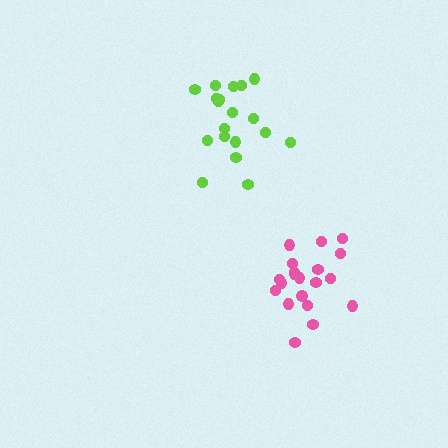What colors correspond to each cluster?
The clusters are colored: pink, lime.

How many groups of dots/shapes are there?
There are 2 groups.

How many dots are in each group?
Group 1: 20 dots, Group 2: 19 dots (39 total).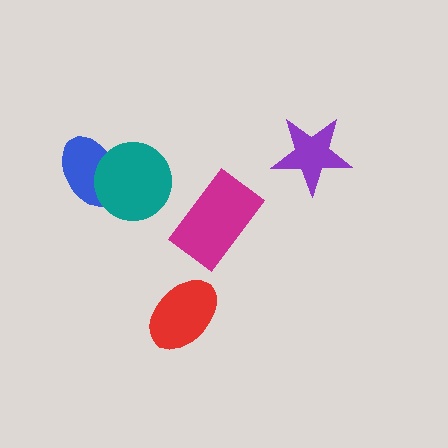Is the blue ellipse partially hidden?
Yes, it is partially covered by another shape.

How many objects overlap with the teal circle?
1 object overlaps with the teal circle.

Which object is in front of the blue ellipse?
The teal circle is in front of the blue ellipse.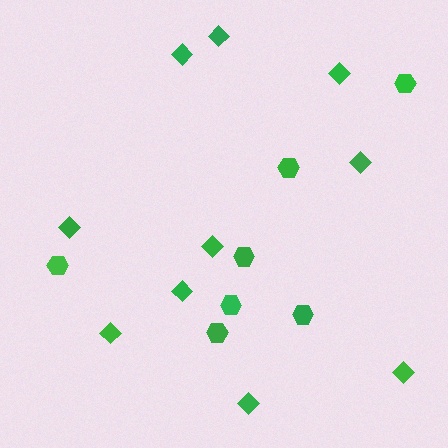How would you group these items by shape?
There are 2 groups: one group of diamonds (10) and one group of hexagons (7).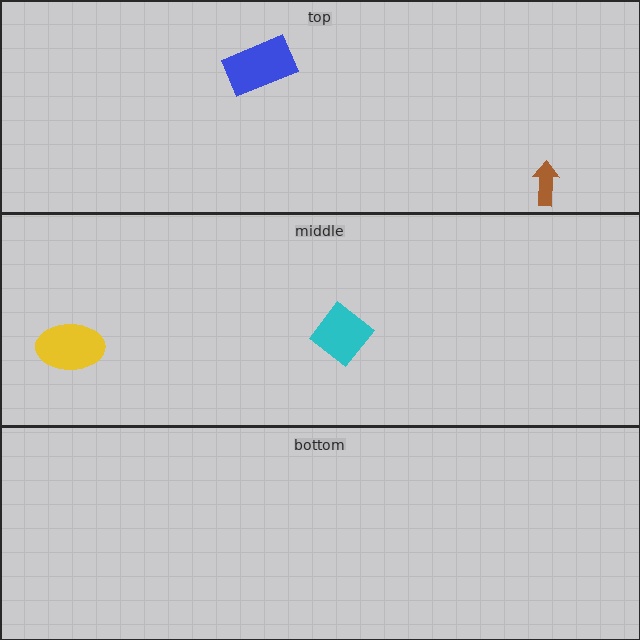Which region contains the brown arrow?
The top region.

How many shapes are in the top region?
2.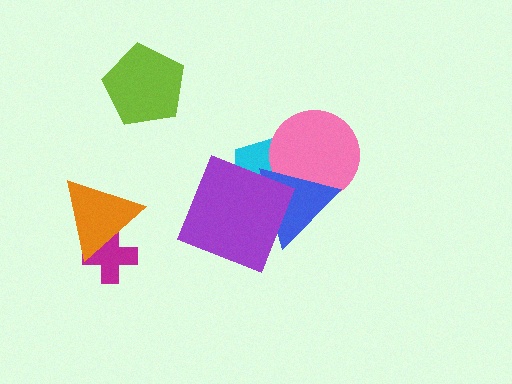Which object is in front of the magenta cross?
The orange triangle is in front of the magenta cross.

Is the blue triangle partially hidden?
Yes, it is partially covered by another shape.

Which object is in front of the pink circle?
The blue triangle is in front of the pink circle.